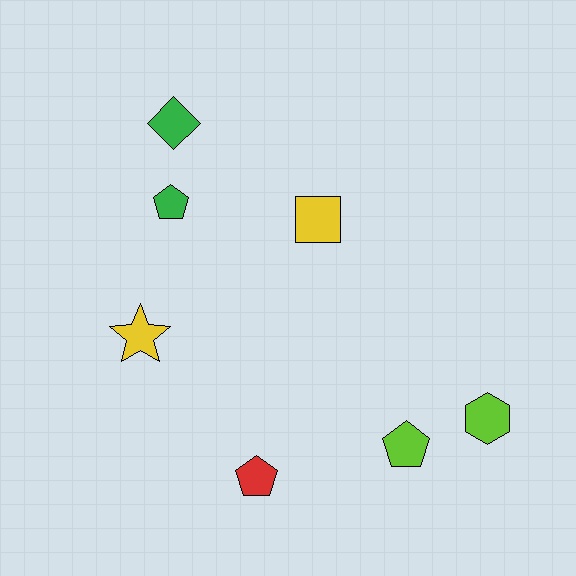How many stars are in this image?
There is 1 star.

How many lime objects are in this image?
There are 2 lime objects.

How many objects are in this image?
There are 7 objects.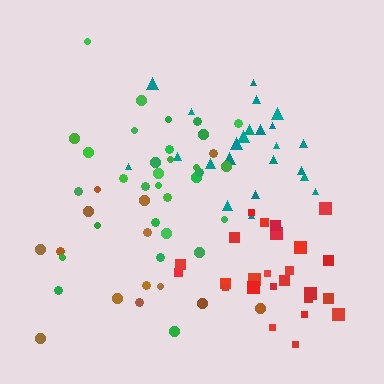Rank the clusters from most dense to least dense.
teal, red, green, brown.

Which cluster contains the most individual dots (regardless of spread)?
Green (31).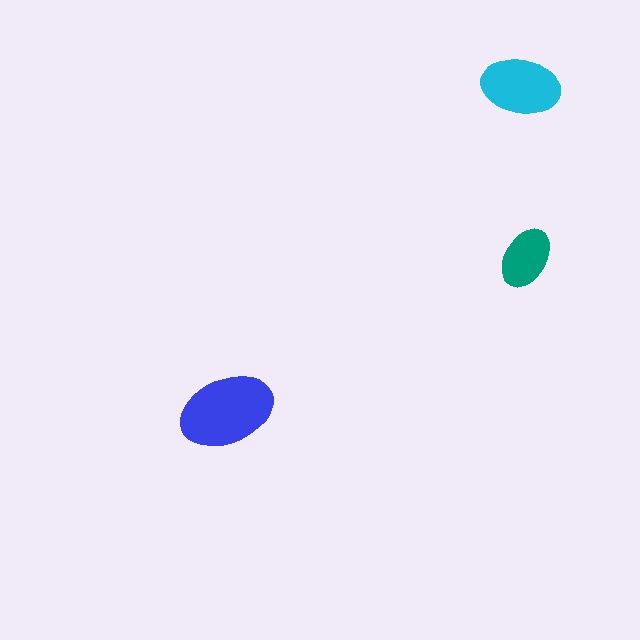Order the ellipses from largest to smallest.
the blue one, the cyan one, the teal one.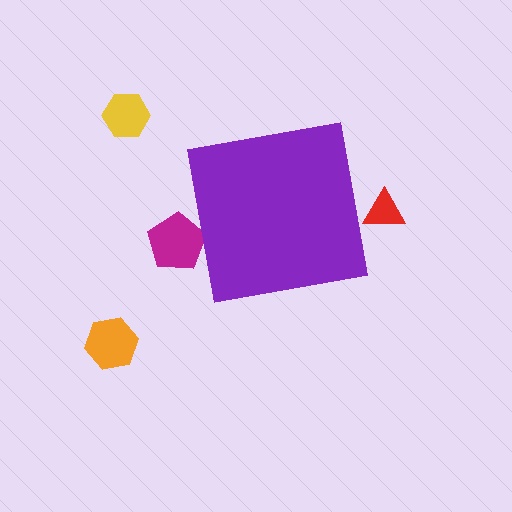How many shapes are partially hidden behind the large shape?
2 shapes are partially hidden.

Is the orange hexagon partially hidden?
No, the orange hexagon is fully visible.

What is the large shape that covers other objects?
A purple square.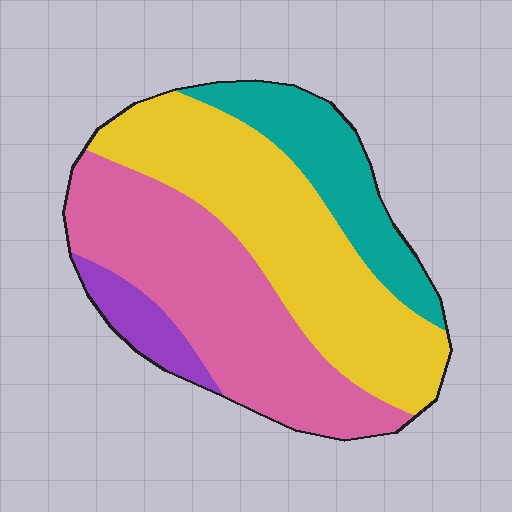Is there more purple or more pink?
Pink.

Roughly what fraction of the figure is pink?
Pink covers 37% of the figure.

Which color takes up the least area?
Purple, at roughly 5%.